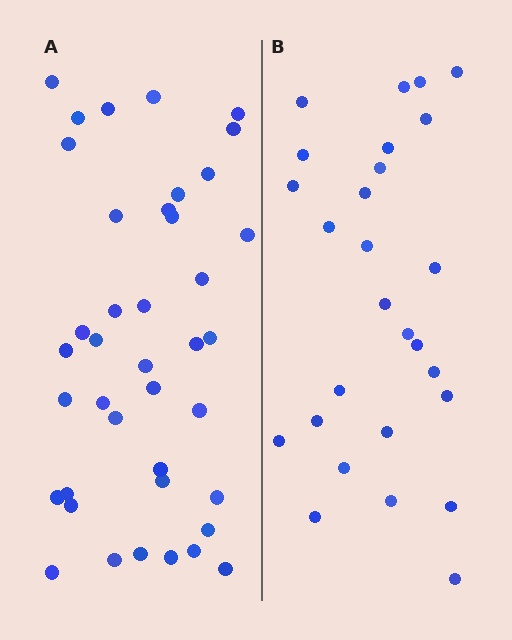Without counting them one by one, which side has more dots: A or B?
Region A (the left region) has more dots.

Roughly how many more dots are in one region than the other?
Region A has approximately 15 more dots than region B.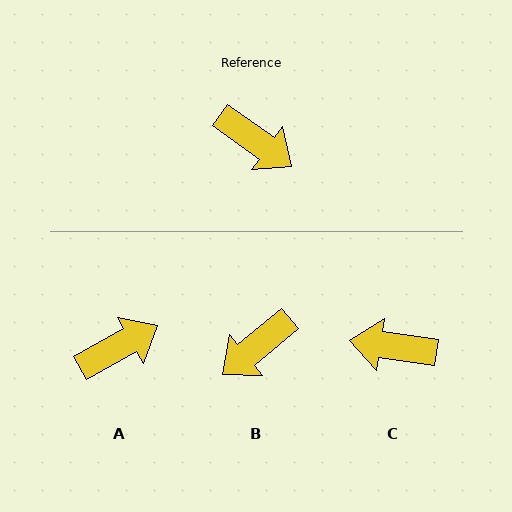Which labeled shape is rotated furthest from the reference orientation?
C, about 153 degrees away.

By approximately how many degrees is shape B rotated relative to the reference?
Approximately 105 degrees clockwise.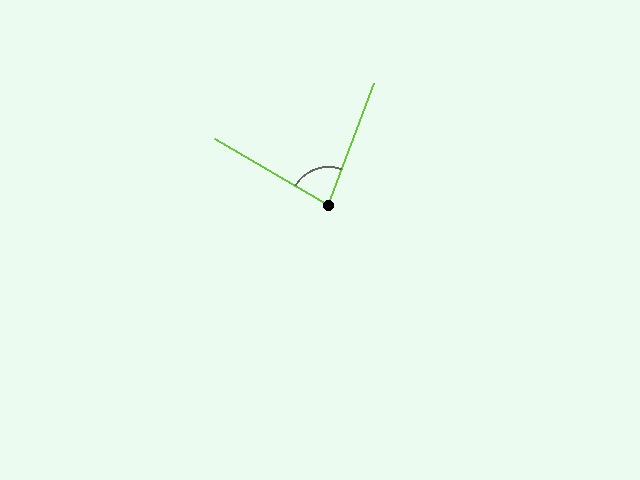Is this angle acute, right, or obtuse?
It is acute.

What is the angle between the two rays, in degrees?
Approximately 80 degrees.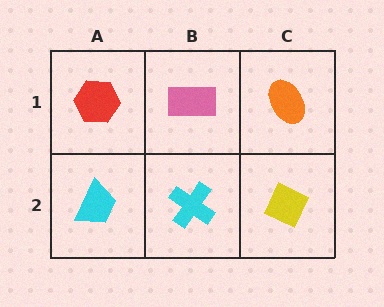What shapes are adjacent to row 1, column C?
A yellow diamond (row 2, column C), a pink rectangle (row 1, column B).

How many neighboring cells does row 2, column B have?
3.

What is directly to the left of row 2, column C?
A cyan cross.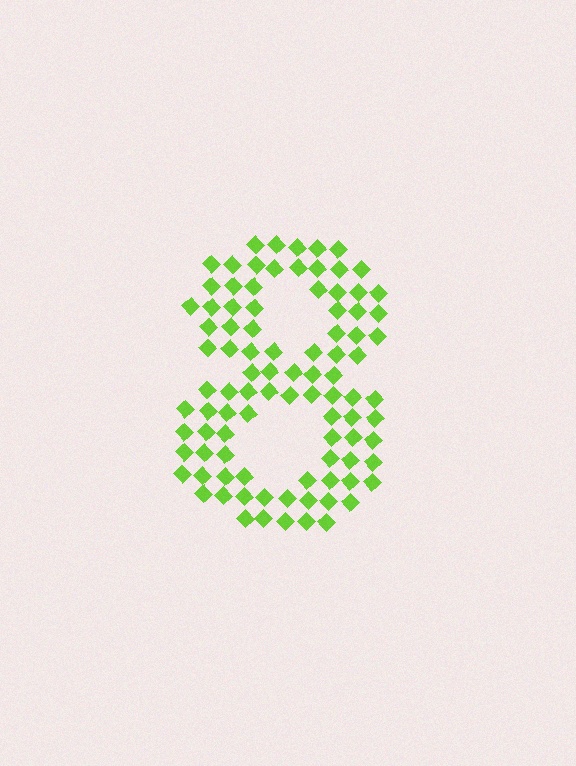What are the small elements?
The small elements are diamonds.